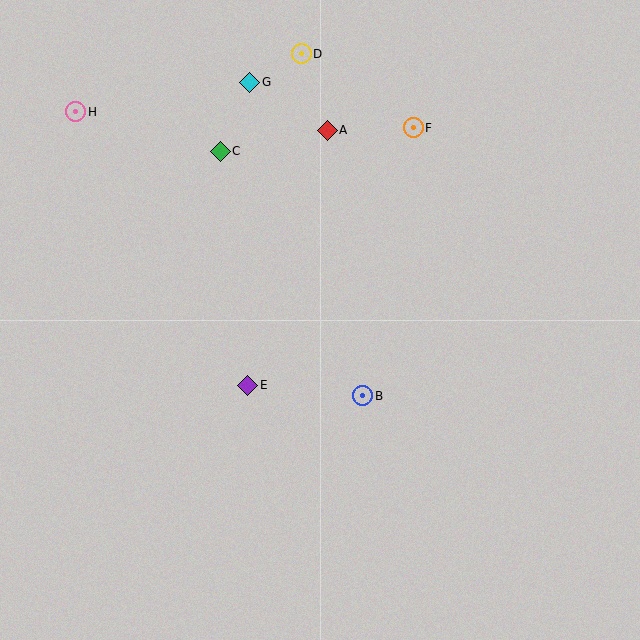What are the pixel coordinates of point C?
Point C is at (220, 151).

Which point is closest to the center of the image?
Point B at (363, 396) is closest to the center.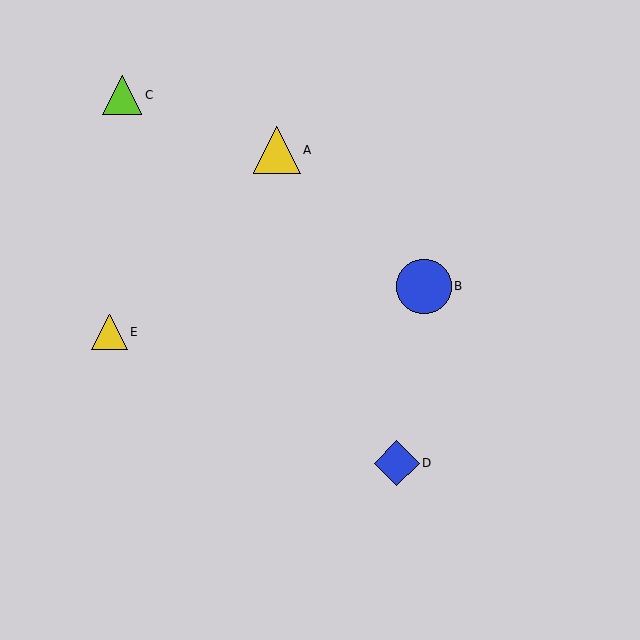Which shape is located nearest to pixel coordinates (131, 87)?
The lime triangle (labeled C) at (122, 95) is nearest to that location.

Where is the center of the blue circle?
The center of the blue circle is at (424, 286).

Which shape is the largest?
The blue circle (labeled B) is the largest.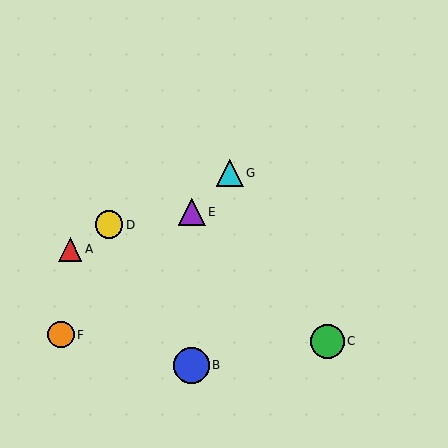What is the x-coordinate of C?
Object C is at x≈328.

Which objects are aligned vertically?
Objects B, E are aligned vertically.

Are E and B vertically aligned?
Yes, both are at x≈192.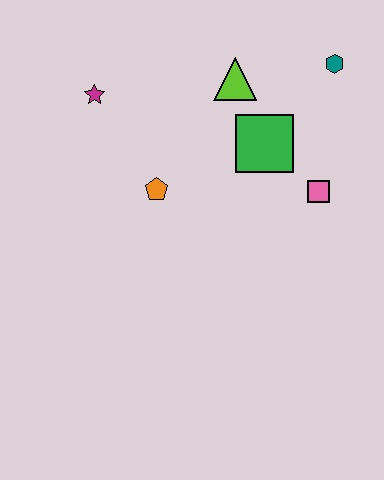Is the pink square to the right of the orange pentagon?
Yes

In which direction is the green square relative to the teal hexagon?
The green square is below the teal hexagon.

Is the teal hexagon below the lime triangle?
No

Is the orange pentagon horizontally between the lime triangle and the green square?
No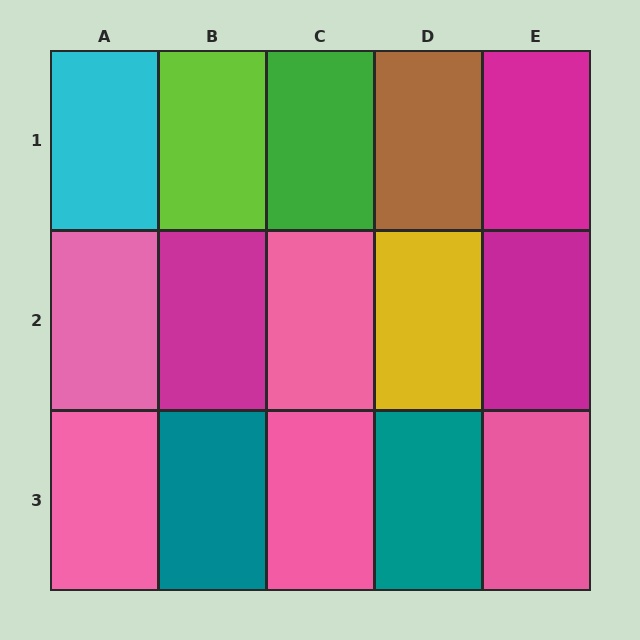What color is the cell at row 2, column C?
Pink.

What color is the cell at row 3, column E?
Pink.